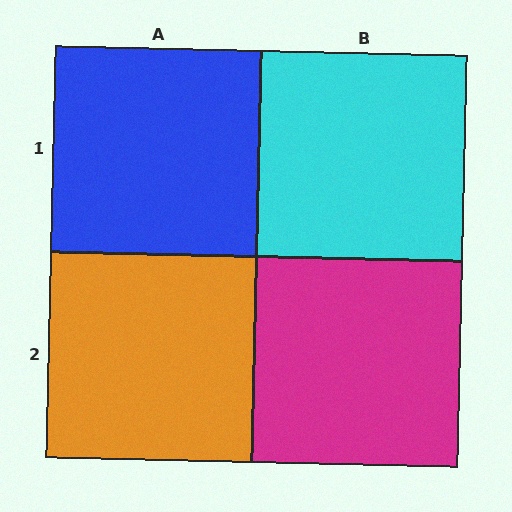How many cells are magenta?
1 cell is magenta.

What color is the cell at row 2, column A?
Orange.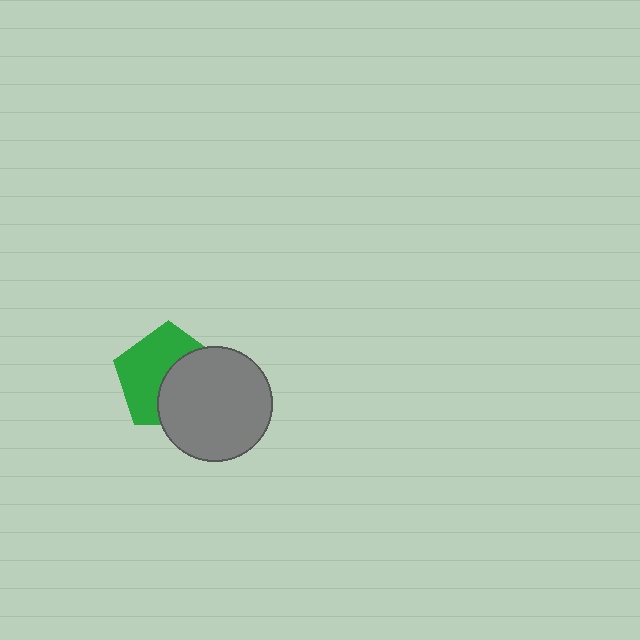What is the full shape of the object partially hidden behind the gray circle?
The partially hidden object is a green pentagon.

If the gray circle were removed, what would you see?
You would see the complete green pentagon.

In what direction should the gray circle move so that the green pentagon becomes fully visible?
The gray circle should move toward the lower-right. That is the shortest direction to clear the overlap and leave the green pentagon fully visible.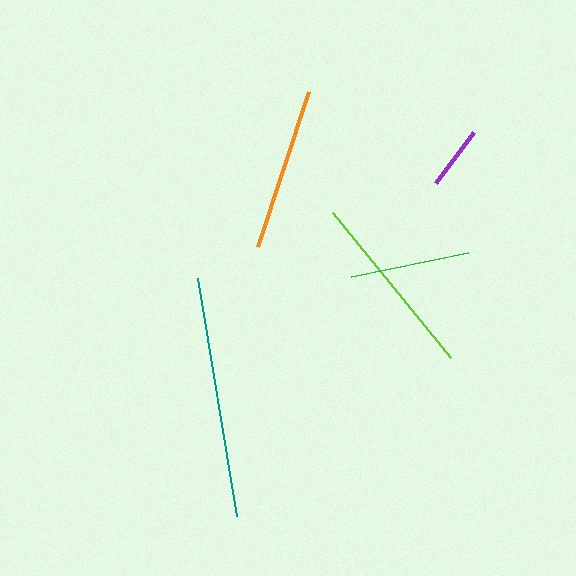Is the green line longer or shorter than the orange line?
The orange line is longer than the green line.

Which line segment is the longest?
The teal line is the longest at approximately 241 pixels.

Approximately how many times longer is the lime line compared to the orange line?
The lime line is approximately 1.1 times the length of the orange line.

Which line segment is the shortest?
The purple line is the shortest at approximately 64 pixels.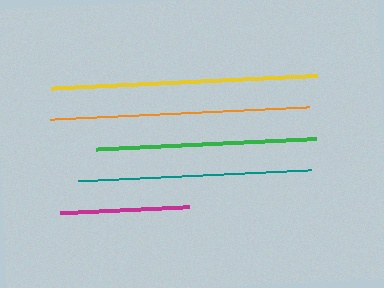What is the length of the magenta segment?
The magenta segment is approximately 129 pixels long.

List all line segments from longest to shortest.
From longest to shortest: yellow, orange, teal, green, magenta.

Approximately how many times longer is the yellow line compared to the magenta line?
The yellow line is approximately 2.1 times the length of the magenta line.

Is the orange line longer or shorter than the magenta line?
The orange line is longer than the magenta line.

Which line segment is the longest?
The yellow line is the longest at approximately 266 pixels.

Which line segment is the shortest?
The magenta line is the shortest at approximately 129 pixels.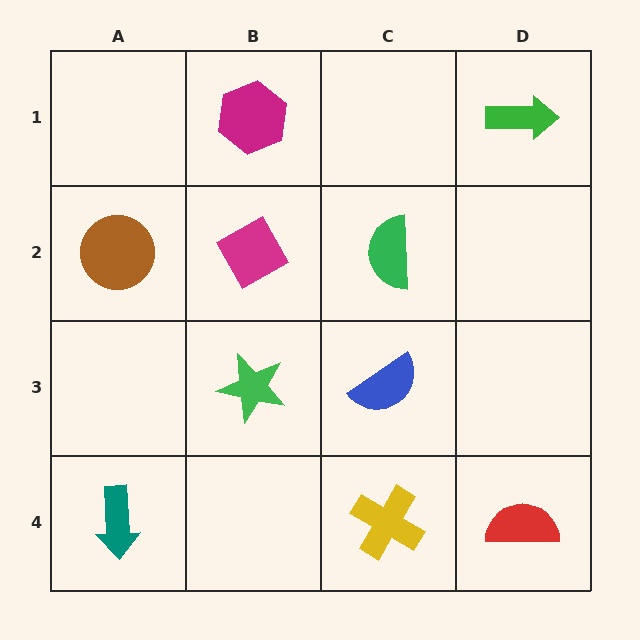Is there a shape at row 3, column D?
No, that cell is empty.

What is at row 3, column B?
A green star.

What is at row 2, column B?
A magenta diamond.